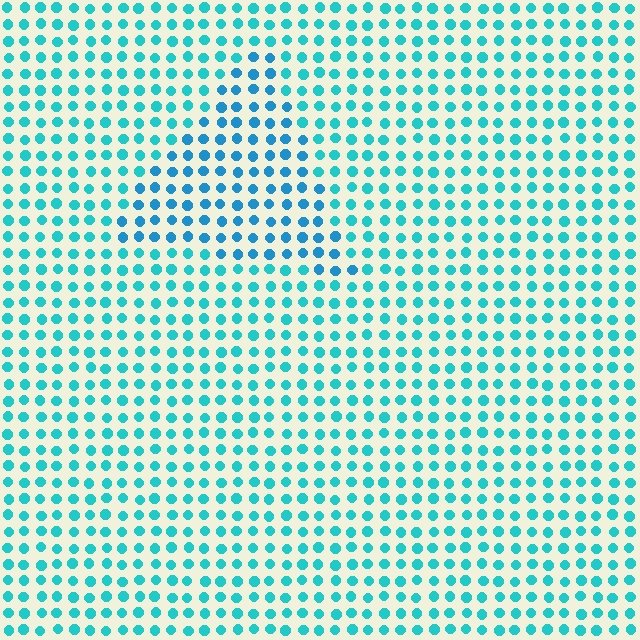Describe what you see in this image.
The image is filled with small cyan elements in a uniform arrangement. A triangle-shaped region is visible where the elements are tinted to a slightly different hue, forming a subtle color boundary.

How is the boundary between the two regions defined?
The boundary is defined purely by a slight shift in hue (about 21 degrees). Spacing, size, and orientation are identical on both sides.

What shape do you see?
I see a triangle.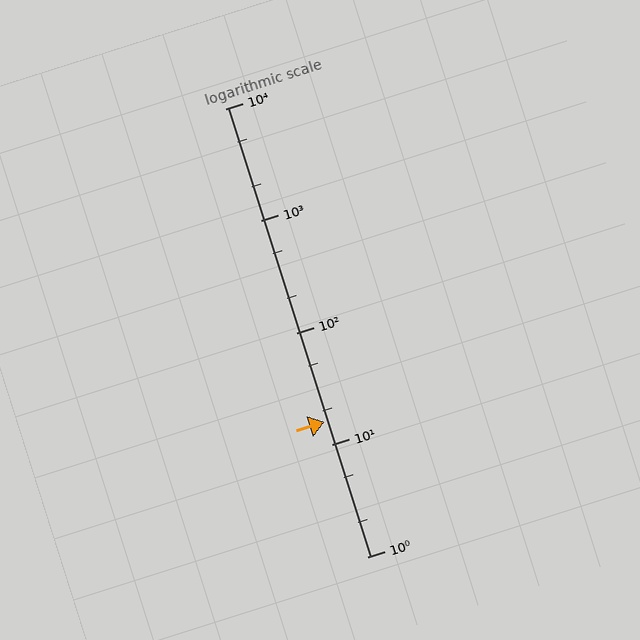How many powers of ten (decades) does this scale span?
The scale spans 4 decades, from 1 to 10000.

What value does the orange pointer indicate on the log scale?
The pointer indicates approximately 16.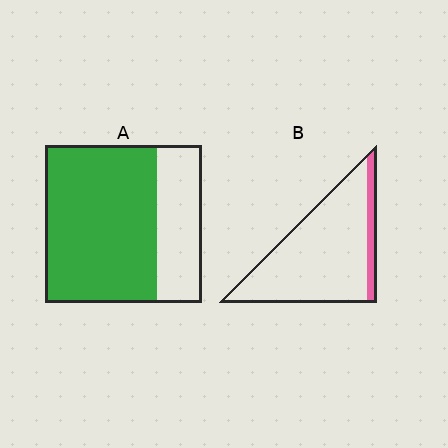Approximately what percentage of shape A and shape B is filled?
A is approximately 70% and B is approximately 10%.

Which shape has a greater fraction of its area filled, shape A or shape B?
Shape A.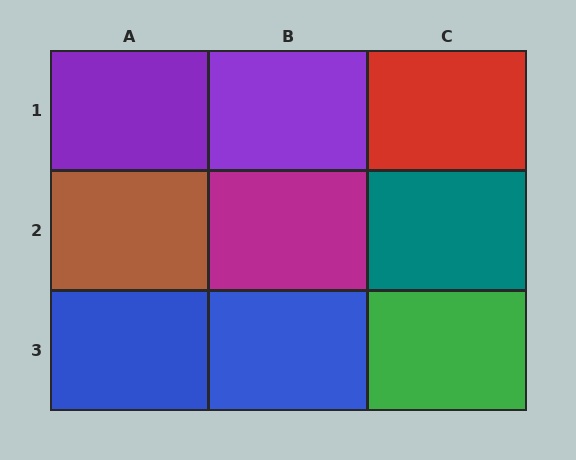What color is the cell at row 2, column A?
Brown.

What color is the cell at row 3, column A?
Blue.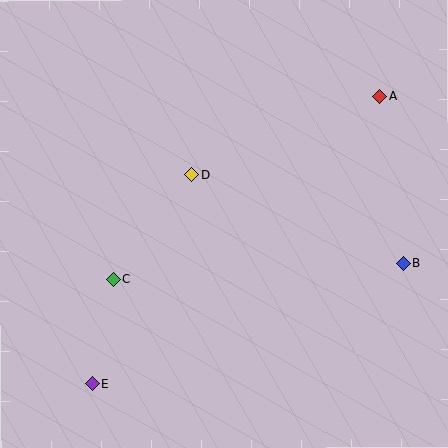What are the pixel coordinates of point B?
Point B is at (404, 264).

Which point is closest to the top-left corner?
Point D is closest to the top-left corner.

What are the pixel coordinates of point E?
Point E is at (92, 383).